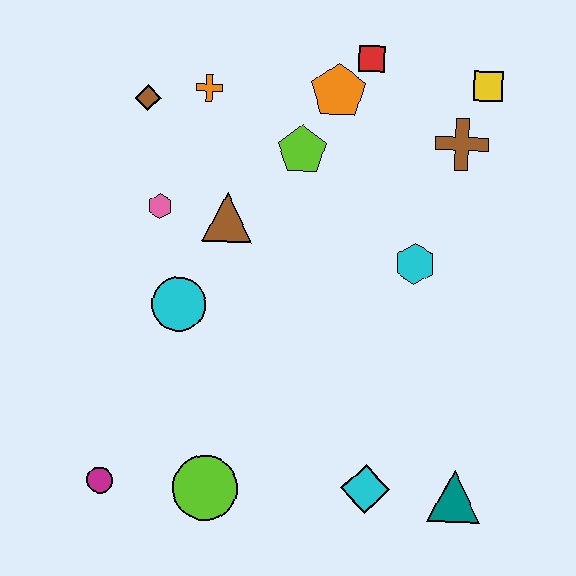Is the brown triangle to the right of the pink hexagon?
Yes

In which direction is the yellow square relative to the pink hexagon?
The yellow square is to the right of the pink hexagon.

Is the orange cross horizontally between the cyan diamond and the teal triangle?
No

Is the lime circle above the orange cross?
No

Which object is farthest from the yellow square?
The magenta circle is farthest from the yellow square.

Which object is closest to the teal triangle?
The cyan diamond is closest to the teal triangle.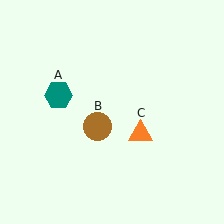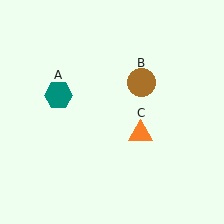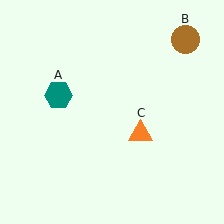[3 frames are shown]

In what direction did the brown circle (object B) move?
The brown circle (object B) moved up and to the right.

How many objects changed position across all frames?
1 object changed position: brown circle (object B).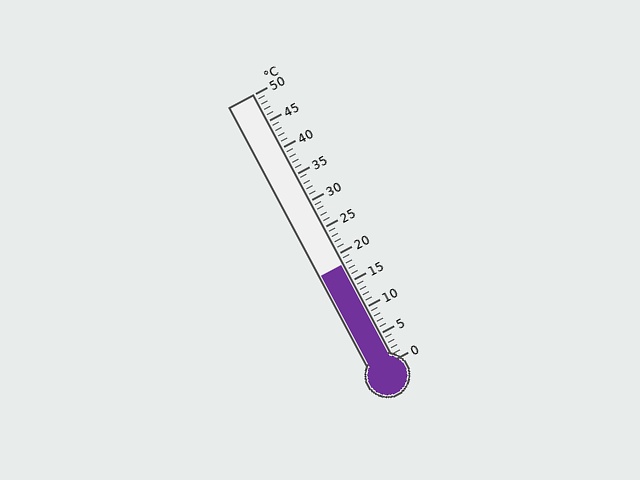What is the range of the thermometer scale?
The thermometer scale ranges from 0°C to 50°C.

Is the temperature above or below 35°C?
The temperature is below 35°C.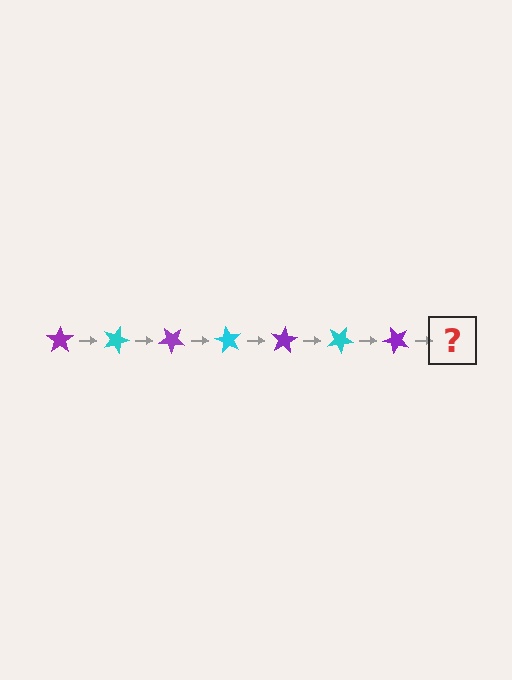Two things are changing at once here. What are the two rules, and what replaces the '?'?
The two rules are that it rotates 20 degrees each step and the color cycles through purple and cyan. The '?' should be a cyan star, rotated 140 degrees from the start.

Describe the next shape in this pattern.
It should be a cyan star, rotated 140 degrees from the start.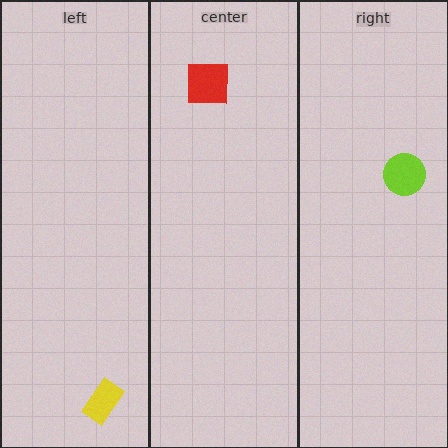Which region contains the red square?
The center region.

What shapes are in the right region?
The lime circle.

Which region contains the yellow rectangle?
The left region.